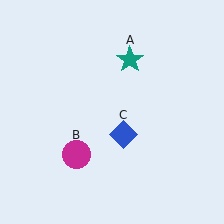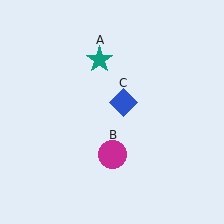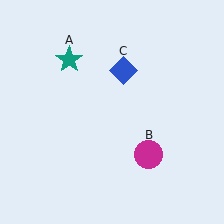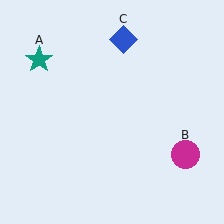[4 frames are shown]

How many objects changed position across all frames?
3 objects changed position: teal star (object A), magenta circle (object B), blue diamond (object C).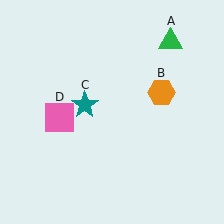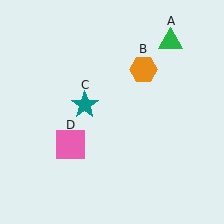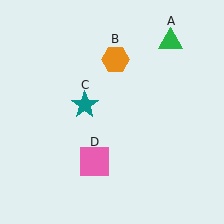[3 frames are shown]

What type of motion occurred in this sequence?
The orange hexagon (object B), pink square (object D) rotated counterclockwise around the center of the scene.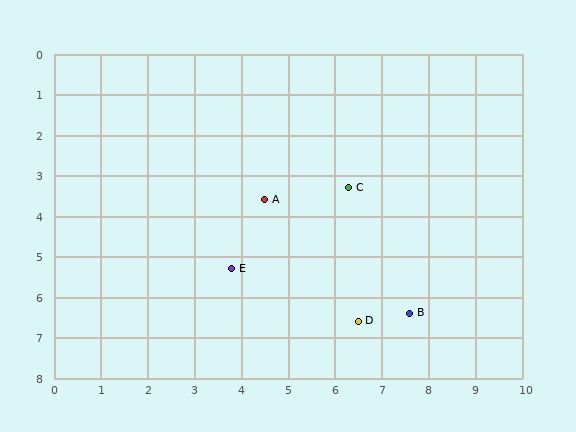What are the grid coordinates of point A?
Point A is at approximately (4.5, 3.6).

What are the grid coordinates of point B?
Point B is at approximately (7.6, 6.4).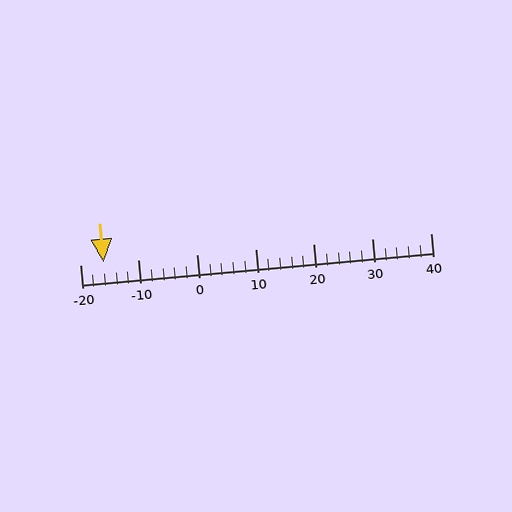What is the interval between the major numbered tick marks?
The major tick marks are spaced 10 units apart.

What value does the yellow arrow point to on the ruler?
The yellow arrow points to approximately -16.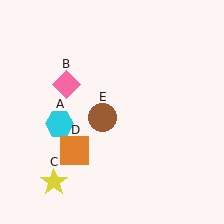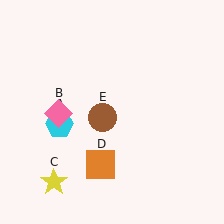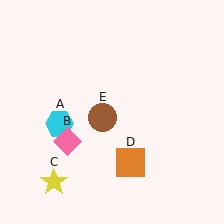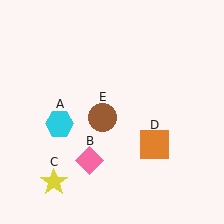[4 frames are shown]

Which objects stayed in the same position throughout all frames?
Cyan hexagon (object A) and yellow star (object C) and brown circle (object E) remained stationary.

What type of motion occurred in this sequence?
The pink diamond (object B), orange square (object D) rotated counterclockwise around the center of the scene.